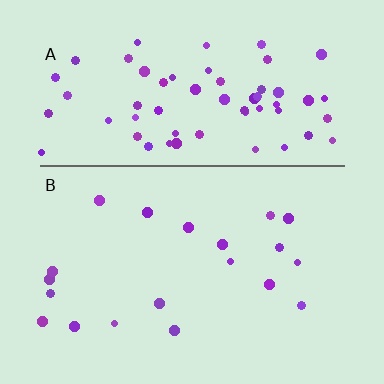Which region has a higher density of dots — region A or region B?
A (the top).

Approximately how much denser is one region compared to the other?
Approximately 3.3× — region A over region B.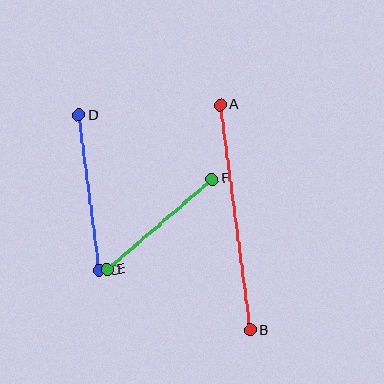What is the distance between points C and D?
The distance is approximately 156 pixels.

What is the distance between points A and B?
The distance is approximately 227 pixels.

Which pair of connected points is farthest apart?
Points A and B are farthest apart.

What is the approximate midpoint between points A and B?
The midpoint is at approximately (235, 218) pixels.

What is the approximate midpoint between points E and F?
The midpoint is at approximately (160, 224) pixels.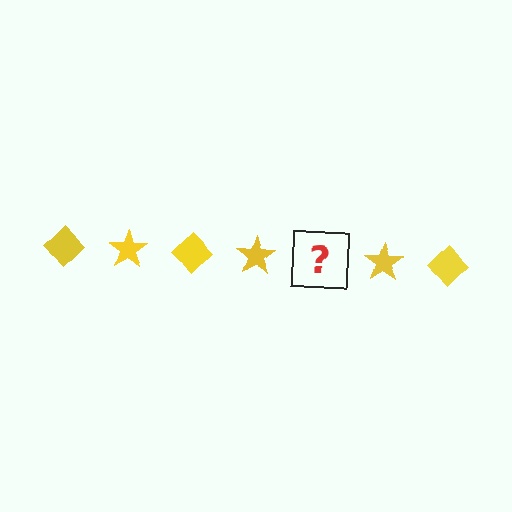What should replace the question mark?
The question mark should be replaced with a yellow diamond.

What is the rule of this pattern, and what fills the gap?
The rule is that the pattern cycles through diamond, star shapes in yellow. The gap should be filled with a yellow diamond.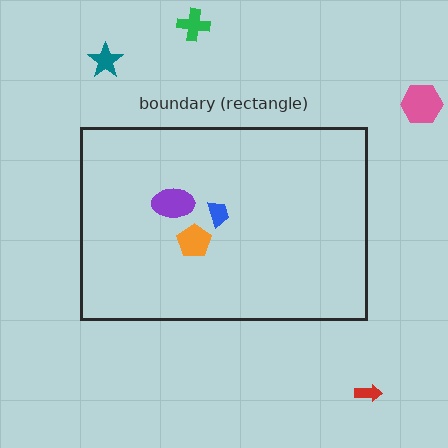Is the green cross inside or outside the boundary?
Outside.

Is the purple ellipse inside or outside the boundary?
Inside.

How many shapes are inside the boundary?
3 inside, 4 outside.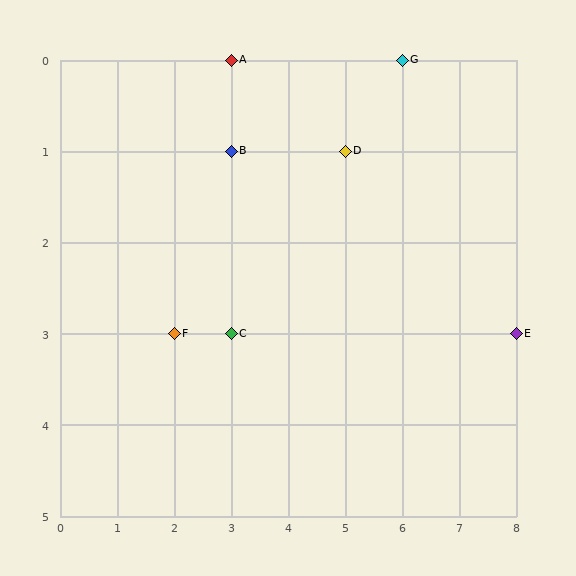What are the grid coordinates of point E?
Point E is at grid coordinates (8, 3).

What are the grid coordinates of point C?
Point C is at grid coordinates (3, 3).